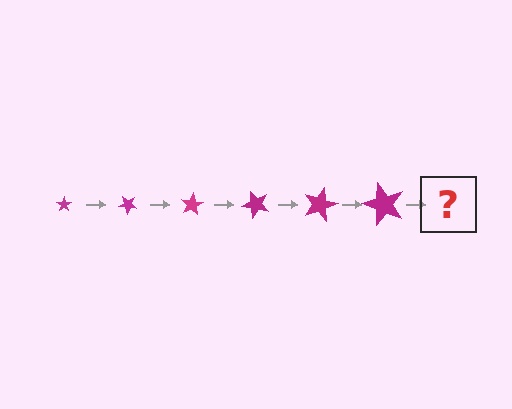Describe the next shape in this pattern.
It should be a star, larger than the previous one and rotated 240 degrees from the start.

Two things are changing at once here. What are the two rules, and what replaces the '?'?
The two rules are that the star grows larger each step and it rotates 40 degrees each step. The '?' should be a star, larger than the previous one and rotated 240 degrees from the start.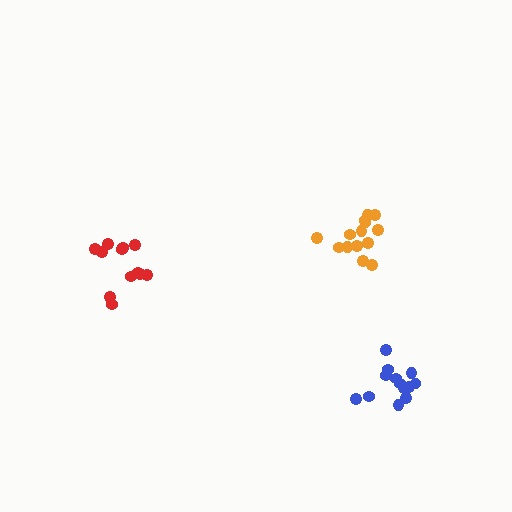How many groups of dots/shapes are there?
There are 3 groups.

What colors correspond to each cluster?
The clusters are colored: orange, blue, red.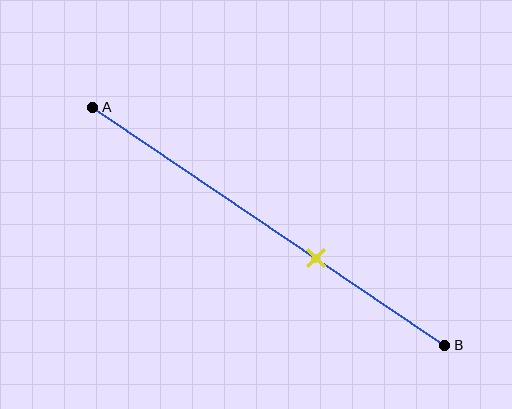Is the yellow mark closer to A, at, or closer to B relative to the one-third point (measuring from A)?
The yellow mark is closer to point B than the one-third point of segment AB.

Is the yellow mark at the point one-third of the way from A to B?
No, the mark is at about 65% from A, not at the 33% one-third point.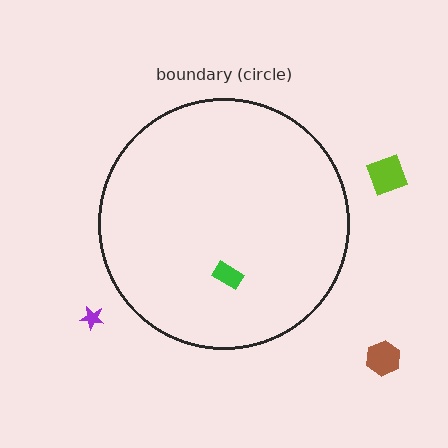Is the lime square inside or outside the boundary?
Outside.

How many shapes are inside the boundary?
1 inside, 3 outside.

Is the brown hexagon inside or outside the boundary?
Outside.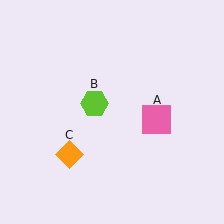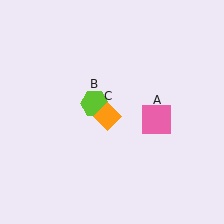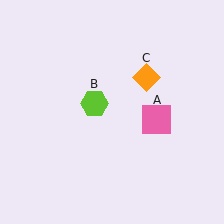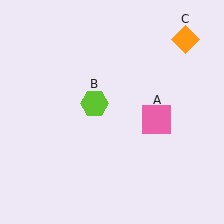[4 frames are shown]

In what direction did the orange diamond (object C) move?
The orange diamond (object C) moved up and to the right.